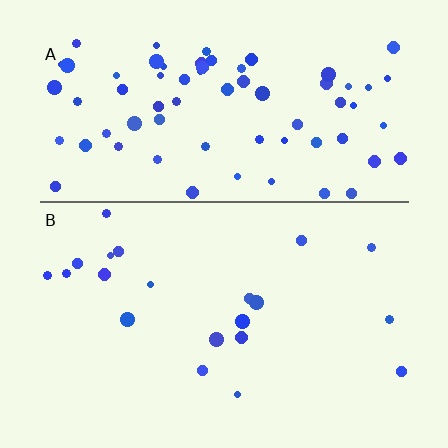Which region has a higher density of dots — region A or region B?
A (the top).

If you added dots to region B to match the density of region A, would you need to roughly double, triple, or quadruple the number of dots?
Approximately triple.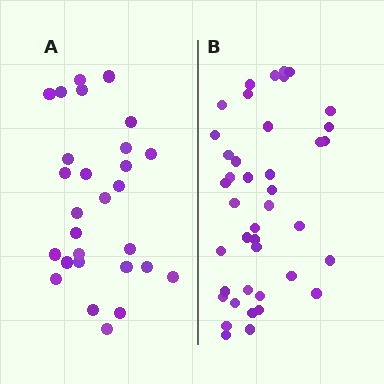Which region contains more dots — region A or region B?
Region B (the right region) has more dots.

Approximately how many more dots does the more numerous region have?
Region B has approximately 15 more dots than region A.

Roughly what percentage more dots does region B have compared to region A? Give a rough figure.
About 45% more.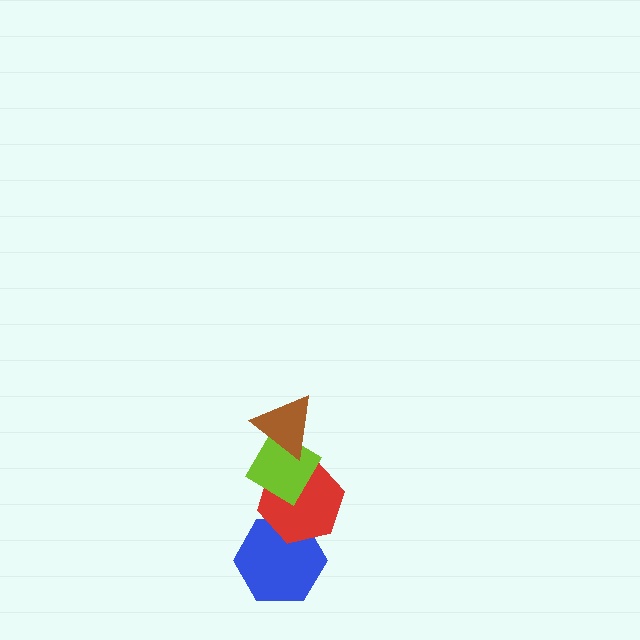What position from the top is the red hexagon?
The red hexagon is 3rd from the top.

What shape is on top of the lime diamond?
The brown triangle is on top of the lime diamond.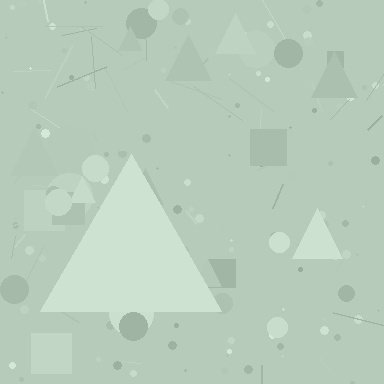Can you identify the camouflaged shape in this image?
The camouflaged shape is a triangle.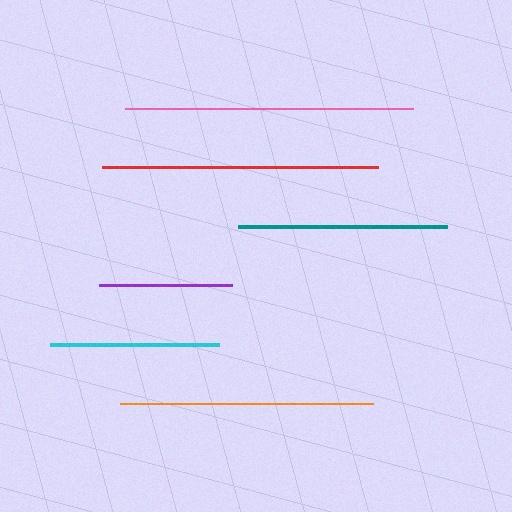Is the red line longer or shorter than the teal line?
The red line is longer than the teal line.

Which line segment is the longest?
The pink line is the longest at approximately 288 pixels.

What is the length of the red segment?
The red segment is approximately 277 pixels long.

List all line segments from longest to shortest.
From longest to shortest: pink, red, orange, teal, cyan, purple.